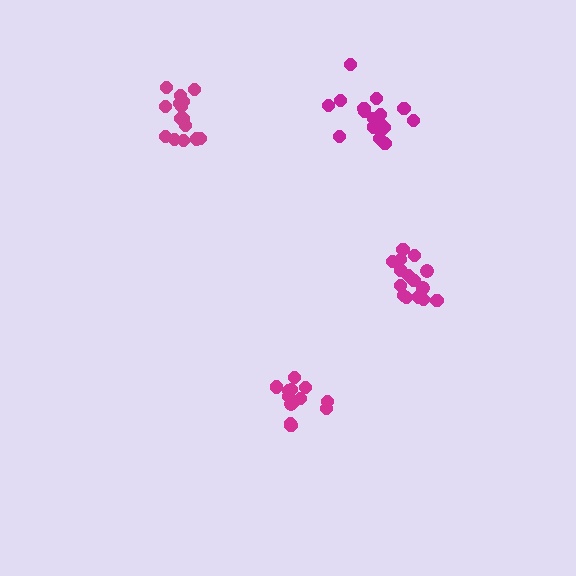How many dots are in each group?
Group 1: 13 dots, Group 2: 17 dots, Group 3: 15 dots, Group 4: 15 dots (60 total).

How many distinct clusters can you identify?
There are 4 distinct clusters.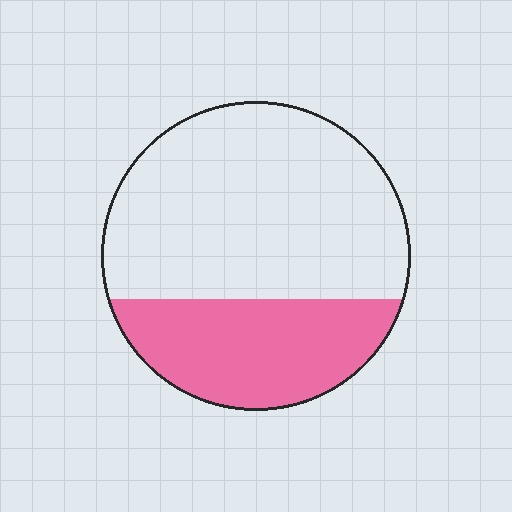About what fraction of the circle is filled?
About one third (1/3).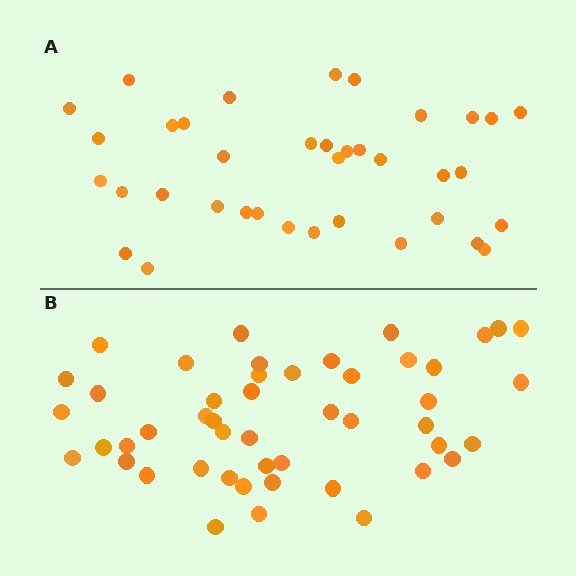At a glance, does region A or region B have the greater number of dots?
Region B (the bottom region) has more dots.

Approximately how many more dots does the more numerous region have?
Region B has roughly 12 or so more dots than region A.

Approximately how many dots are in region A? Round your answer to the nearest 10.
About 40 dots. (The exact count is 37, which rounds to 40.)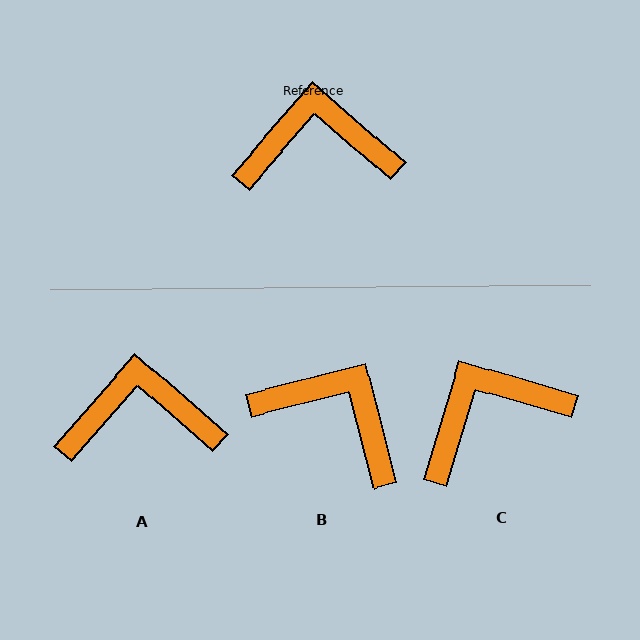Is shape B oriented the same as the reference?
No, it is off by about 35 degrees.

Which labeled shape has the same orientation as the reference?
A.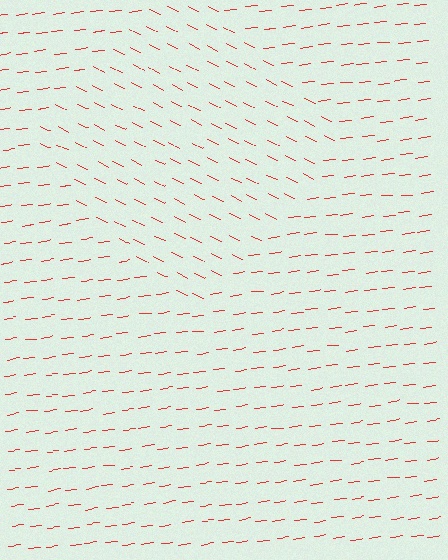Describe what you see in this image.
The image is filled with small red line segments. A diamond region in the image has lines oriented differently from the surrounding lines, creating a visible texture boundary.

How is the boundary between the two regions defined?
The boundary is defined purely by a change in line orientation (approximately 33 degrees difference). All lines are the same color and thickness.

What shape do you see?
I see a diamond.